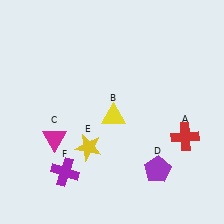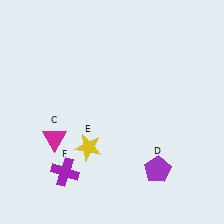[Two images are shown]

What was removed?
The red cross (A), the yellow triangle (B) were removed in Image 2.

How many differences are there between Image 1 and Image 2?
There are 2 differences between the two images.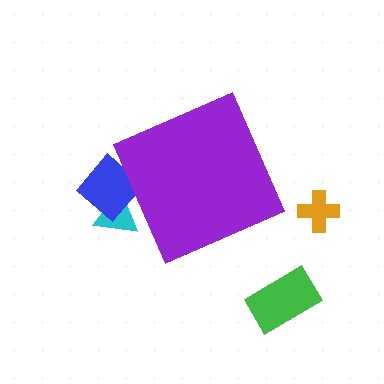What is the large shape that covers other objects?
A purple diamond.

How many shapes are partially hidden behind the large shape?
2 shapes are partially hidden.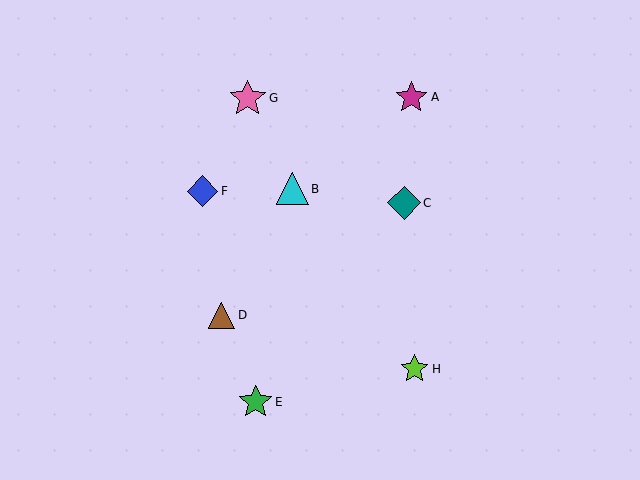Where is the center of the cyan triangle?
The center of the cyan triangle is at (292, 189).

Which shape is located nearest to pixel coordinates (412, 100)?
The magenta star (labeled A) at (411, 97) is nearest to that location.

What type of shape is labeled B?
Shape B is a cyan triangle.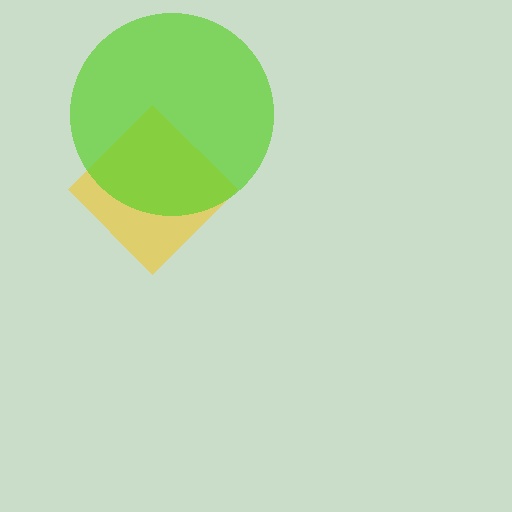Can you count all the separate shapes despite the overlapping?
Yes, there are 2 separate shapes.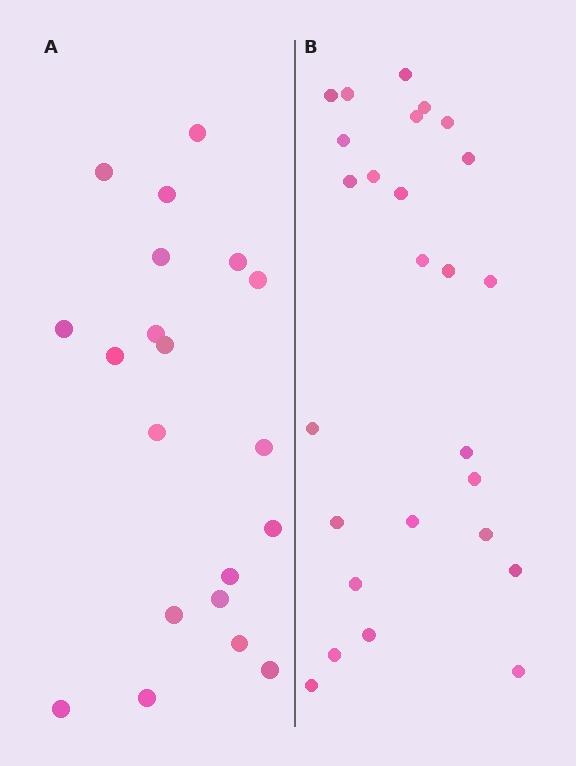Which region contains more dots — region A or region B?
Region B (the right region) has more dots.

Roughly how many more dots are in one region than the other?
Region B has about 6 more dots than region A.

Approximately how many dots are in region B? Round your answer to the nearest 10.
About 30 dots. (The exact count is 26, which rounds to 30.)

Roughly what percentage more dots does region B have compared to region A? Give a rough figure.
About 30% more.